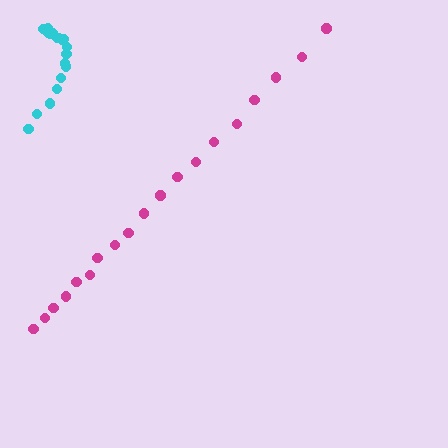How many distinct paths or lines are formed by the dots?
There are 2 distinct paths.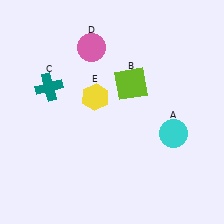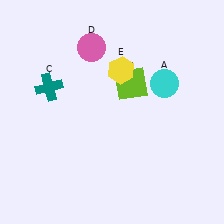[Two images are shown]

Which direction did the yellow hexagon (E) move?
The yellow hexagon (E) moved up.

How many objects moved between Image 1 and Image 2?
2 objects moved between the two images.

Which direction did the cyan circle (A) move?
The cyan circle (A) moved up.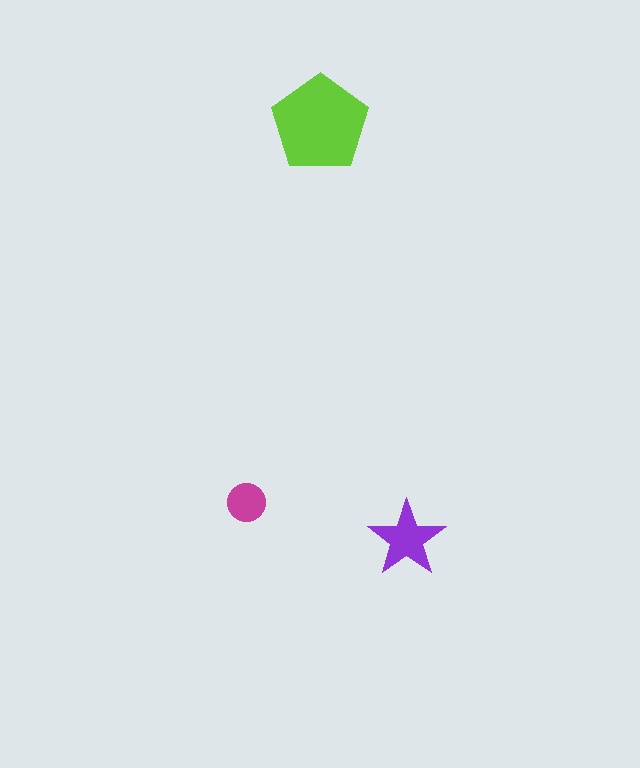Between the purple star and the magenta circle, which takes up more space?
The purple star.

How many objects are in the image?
There are 3 objects in the image.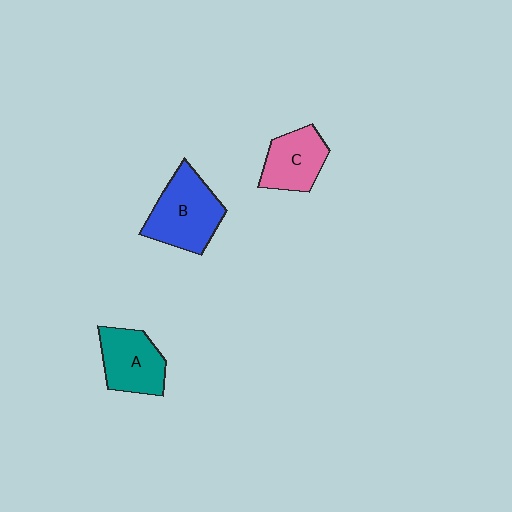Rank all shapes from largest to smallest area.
From largest to smallest: B (blue), A (teal), C (pink).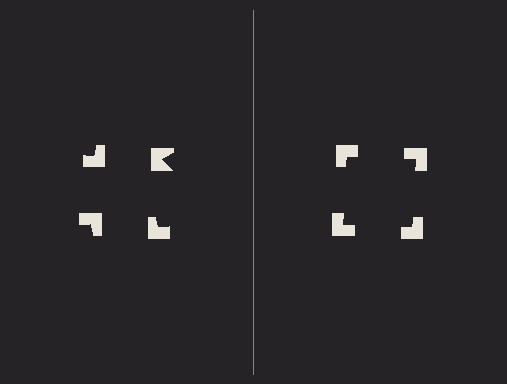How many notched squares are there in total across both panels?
8 — 4 on each side.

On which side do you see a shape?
An illusory square appears on the right side. On the left side the wedge cuts are rotated, so no coherent shape forms.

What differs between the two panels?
The notched squares are positioned identically on both sides; only the wedge orientations differ. On the right they align to a square; on the left they are misaligned.